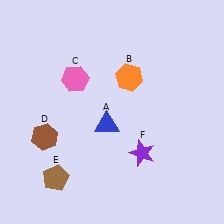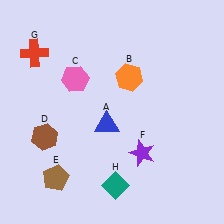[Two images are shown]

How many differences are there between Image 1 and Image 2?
There are 2 differences between the two images.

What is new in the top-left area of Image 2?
A red cross (G) was added in the top-left area of Image 2.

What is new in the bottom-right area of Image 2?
A teal diamond (H) was added in the bottom-right area of Image 2.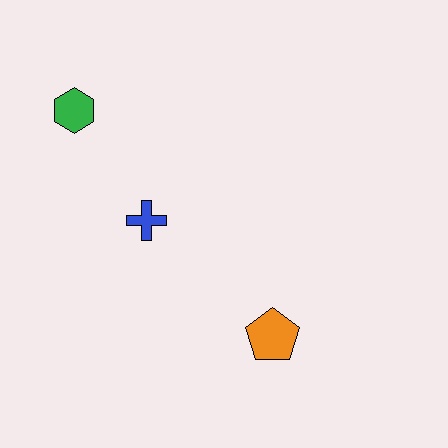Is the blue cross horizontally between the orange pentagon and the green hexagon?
Yes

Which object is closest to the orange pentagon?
The blue cross is closest to the orange pentagon.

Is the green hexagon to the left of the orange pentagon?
Yes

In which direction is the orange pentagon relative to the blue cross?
The orange pentagon is to the right of the blue cross.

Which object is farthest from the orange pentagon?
The green hexagon is farthest from the orange pentagon.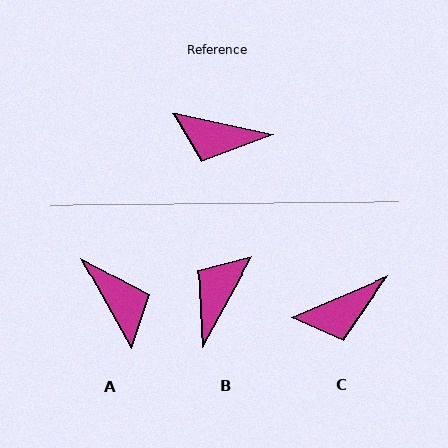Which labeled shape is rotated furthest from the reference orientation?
A, about 131 degrees away.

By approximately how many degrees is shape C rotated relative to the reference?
Approximately 35 degrees counter-clockwise.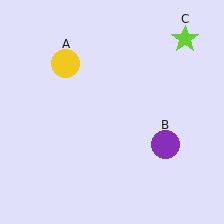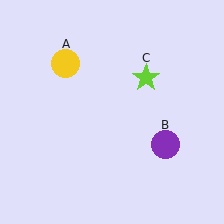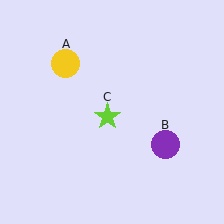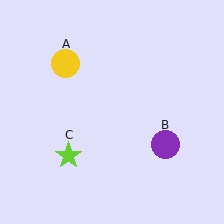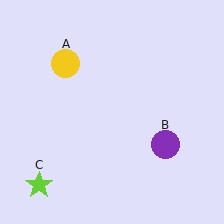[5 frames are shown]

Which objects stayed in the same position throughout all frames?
Yellow circle (object A) and purple circle (object B) remained stationary.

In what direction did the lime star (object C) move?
The lime star (object C) moved down and to the left.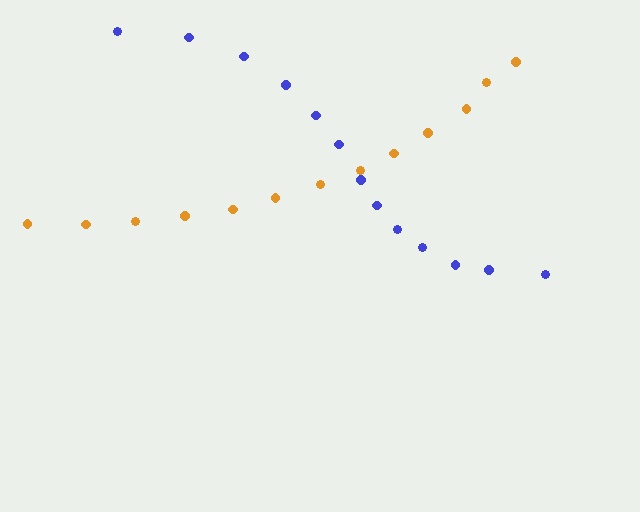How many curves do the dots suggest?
There are 2 distinct paths.